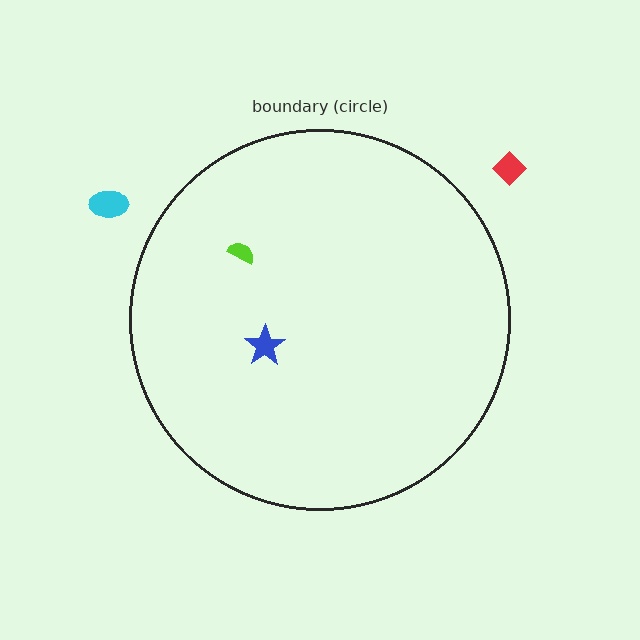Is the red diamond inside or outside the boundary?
Outside.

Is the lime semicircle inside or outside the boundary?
Inside.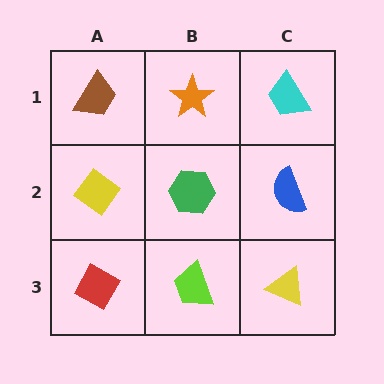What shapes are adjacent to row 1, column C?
A blue semicircle (row 2, column C), an orange star (row 1, column B).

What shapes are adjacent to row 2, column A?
A brown trapezoid (row 1, column A), a red diamond (row 3, column A), a green hexagon (row 2, column B).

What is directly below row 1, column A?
A yellow diamond.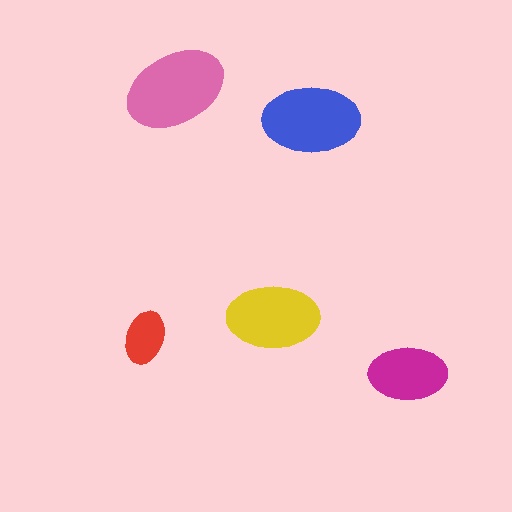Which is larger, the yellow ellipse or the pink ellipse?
The pink one.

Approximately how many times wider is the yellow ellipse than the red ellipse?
About 1.5 times wider.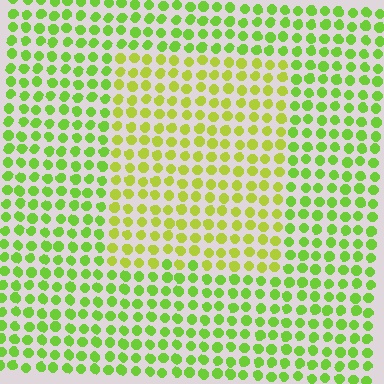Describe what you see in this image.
The image is filled with small lime elements in a uniform arrangement. A rectangle-shaped region is visible where the elements are tinted to a slightly different hue, forming a subtle color boundary.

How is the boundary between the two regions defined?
The boundary is defined purely by a slight shift in hue (about 26 degrees). Spacing, size, and orientation are identical on both sides.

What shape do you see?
I see a rectangle.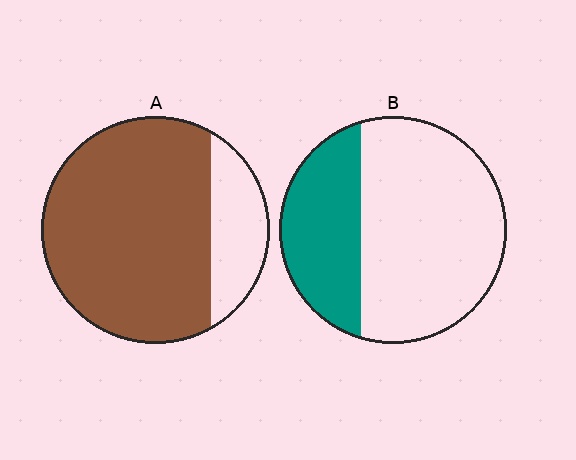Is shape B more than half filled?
No.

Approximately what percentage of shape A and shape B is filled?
A is approximately 80% and B is approximately 30%.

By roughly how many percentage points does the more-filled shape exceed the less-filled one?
By roughly 45 percentage points (A over B).